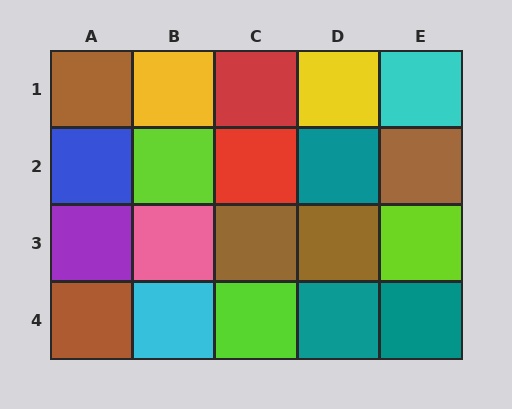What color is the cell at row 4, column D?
Teal.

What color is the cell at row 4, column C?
Lime.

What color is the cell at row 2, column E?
Brown.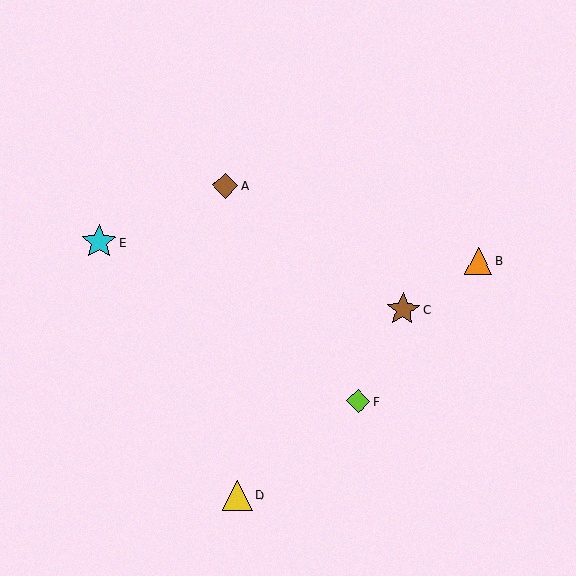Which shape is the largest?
The cyan star (labeled E) is the largest.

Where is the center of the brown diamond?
The center of the brown diamond is at (225, 185).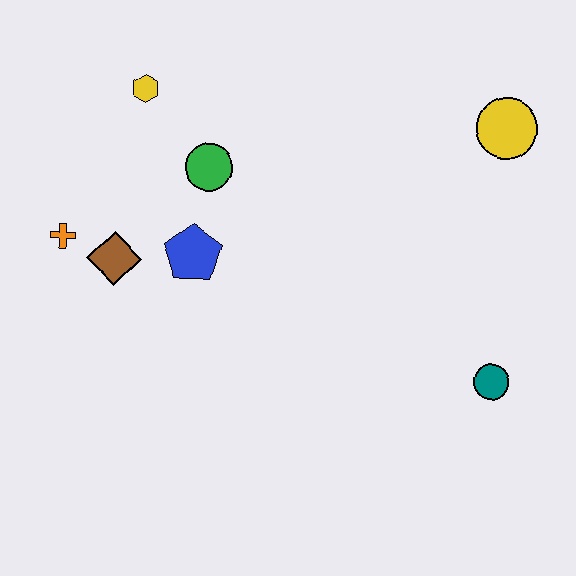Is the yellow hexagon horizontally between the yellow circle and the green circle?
No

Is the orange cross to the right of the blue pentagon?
No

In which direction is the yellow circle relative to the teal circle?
The yellow circle is above the teal circle.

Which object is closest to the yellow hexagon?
The green circle is closest to the yellow hexagon.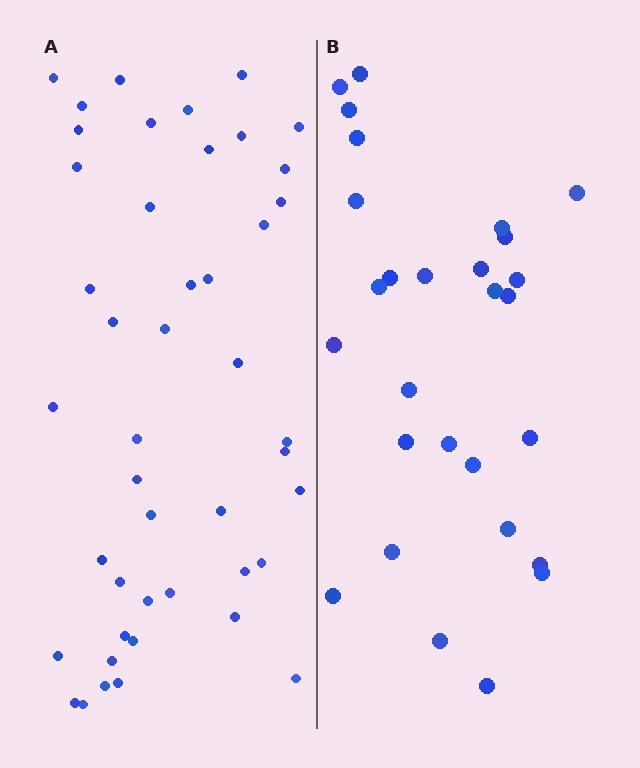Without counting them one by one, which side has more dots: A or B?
Region A (the left region) has more dots.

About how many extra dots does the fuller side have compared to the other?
Region A has approximately 15 more dots than region B.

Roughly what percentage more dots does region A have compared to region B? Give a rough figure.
About 60% more.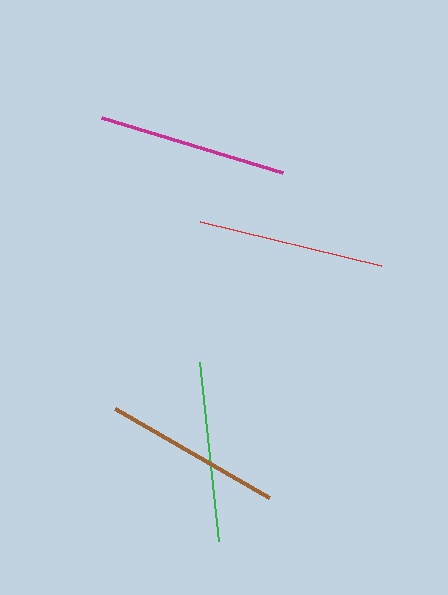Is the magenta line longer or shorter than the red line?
The magenta line is longer than the red line.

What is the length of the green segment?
The green segment is approximately 180 pixels long.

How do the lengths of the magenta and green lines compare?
The magenta and green lines are approximately the same length.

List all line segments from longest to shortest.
From longest to shortest: magenta, red, green, brown.